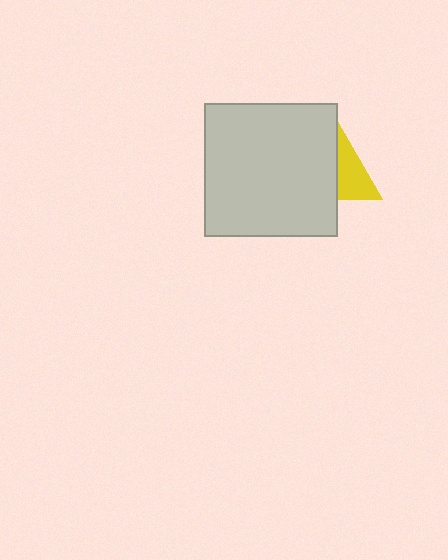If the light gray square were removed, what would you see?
You would see the complete yellow triangle.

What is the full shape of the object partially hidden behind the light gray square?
The partially hidden object is a yellow triangle.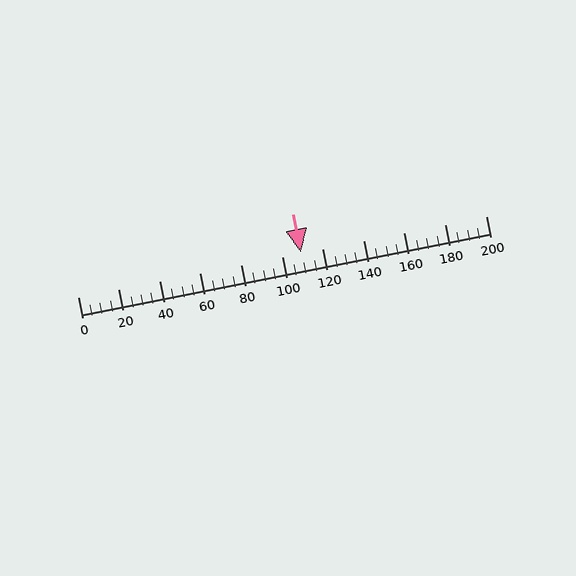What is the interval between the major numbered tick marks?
The major tick marks are spaced 20 units apart.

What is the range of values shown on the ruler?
The ruler shows values from 0 to 200.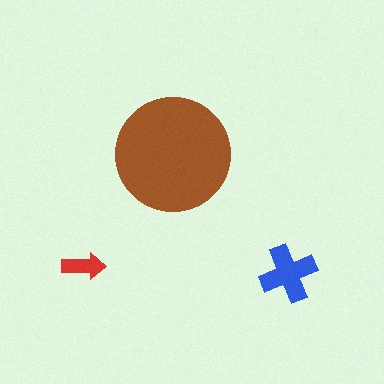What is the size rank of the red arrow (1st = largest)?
3rd.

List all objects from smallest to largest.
The red arrow, the blue cross, the brown circle.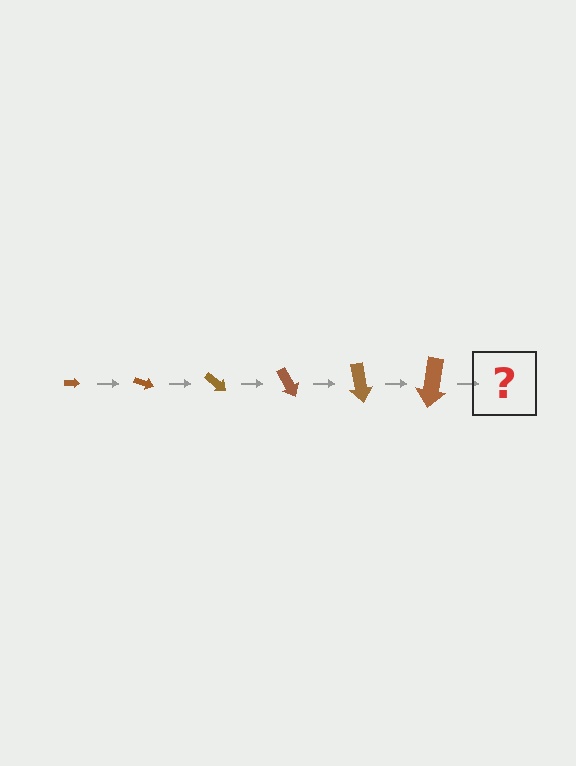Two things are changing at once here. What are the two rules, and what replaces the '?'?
The two rules are that the arrow grows larger each step and it rotates 20 degrees each step. The '?' should be an arrow, larger than the previous one and rotated 120 degrees from the start.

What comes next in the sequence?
The next element should be an arrow, larger than the previous one and rotated 120 degrees from the start.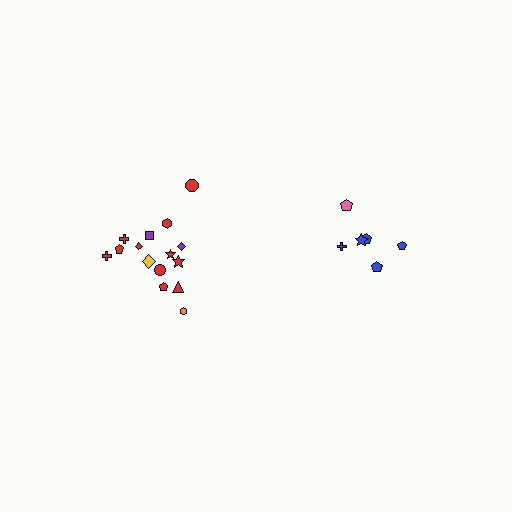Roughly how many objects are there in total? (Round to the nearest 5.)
Roughly 20 objects in total.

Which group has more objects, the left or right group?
The left group.